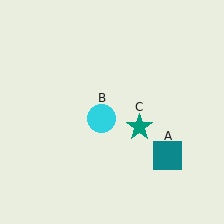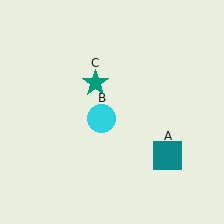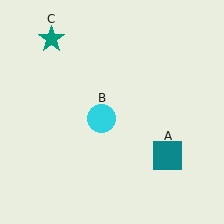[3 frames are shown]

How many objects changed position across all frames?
1 object changed position: teal star (object C).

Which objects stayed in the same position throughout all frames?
Teal square (object A) and cyan circle (object B) remained stationary.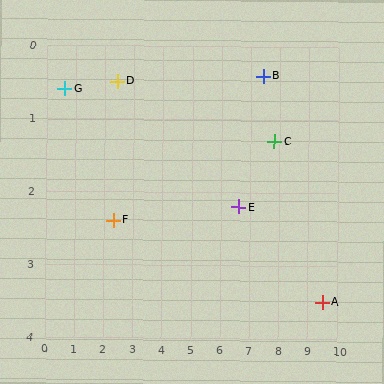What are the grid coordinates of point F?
Point F is at approximately (2.3, 2.4).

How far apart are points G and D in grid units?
Points G and D are about 1.8 grid units apart.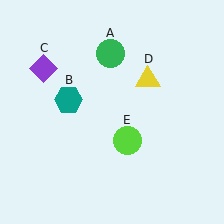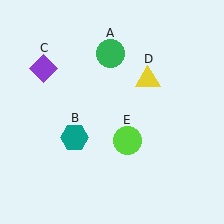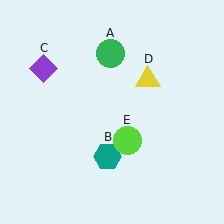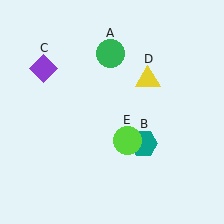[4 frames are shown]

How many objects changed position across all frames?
1 object changed position: teal hexagon (object B).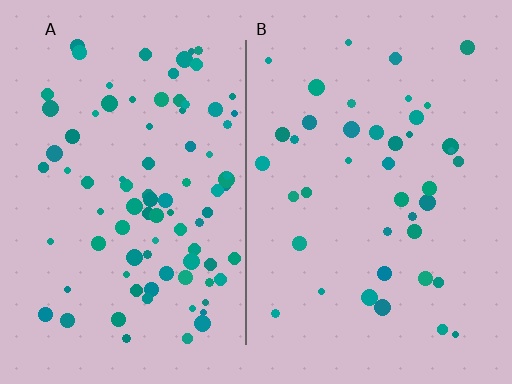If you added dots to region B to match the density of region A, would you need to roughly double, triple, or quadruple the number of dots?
Approximately double.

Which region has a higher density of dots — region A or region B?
A (the left).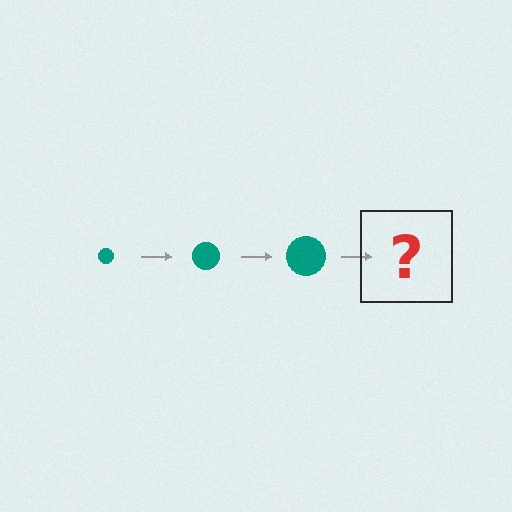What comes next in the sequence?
The next element should be a teal circle, larger than the previous one.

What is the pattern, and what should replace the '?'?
The pattern is that the circle gets progressively larger each step. The '?' should be a teal circle, larger than the previous one.